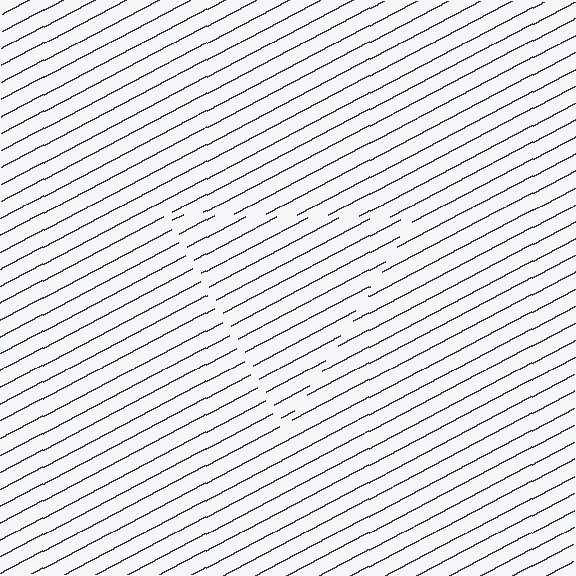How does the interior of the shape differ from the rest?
The interior of the shape contains the same grating, shifted by half a period — the contour is defined by the phase discontinuity where line-ends from the inner and outer gratings abut.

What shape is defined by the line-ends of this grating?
An illusory triangle. The interior of the shape contains the same grating, shifted by half a period — the contour is defined by the phase discontinuity where line-ends from the inner and outer gratings abut.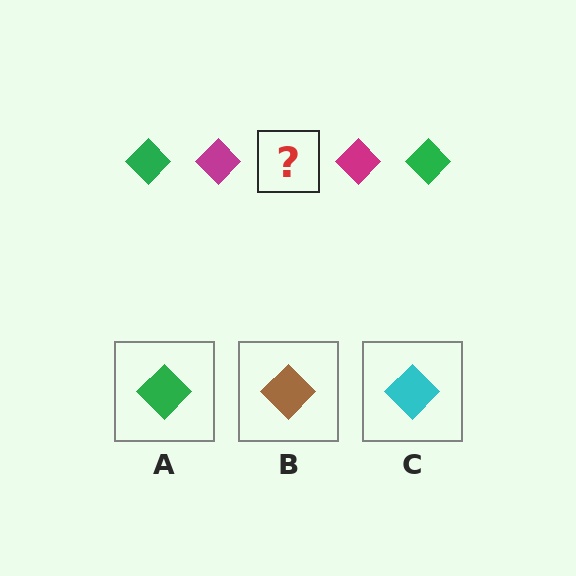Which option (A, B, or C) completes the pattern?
A.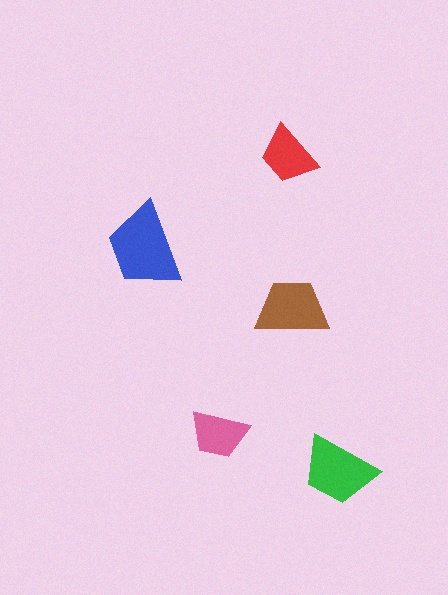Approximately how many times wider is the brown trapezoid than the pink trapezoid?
About 1.5 times wider.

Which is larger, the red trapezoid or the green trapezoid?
The green one.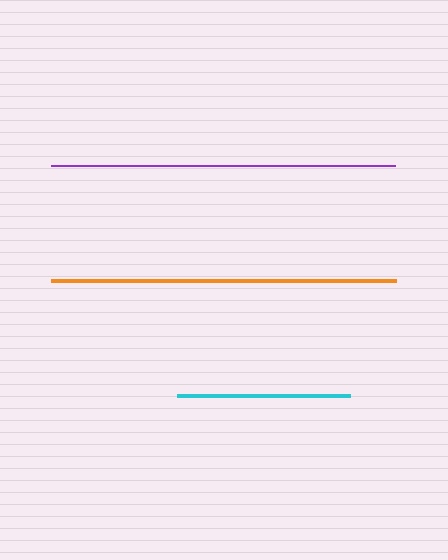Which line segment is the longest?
The orange line is the longest at approximately 345 pixels.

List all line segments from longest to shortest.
From longest to shortest: orange, purple, cyan.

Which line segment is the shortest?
The cyan line is the shortest at approximately 173 pixels.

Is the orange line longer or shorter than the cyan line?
The orange line is longer than the cyan line.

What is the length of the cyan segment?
The cyan segment is approximately 173 pixels long.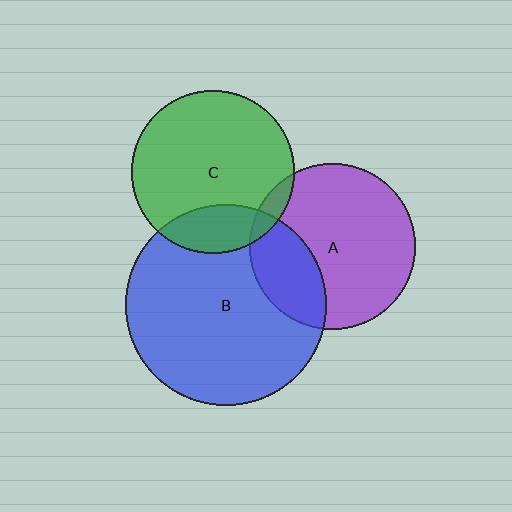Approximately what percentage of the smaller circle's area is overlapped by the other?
Approximately 5%.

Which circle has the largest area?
Circle B (blue).